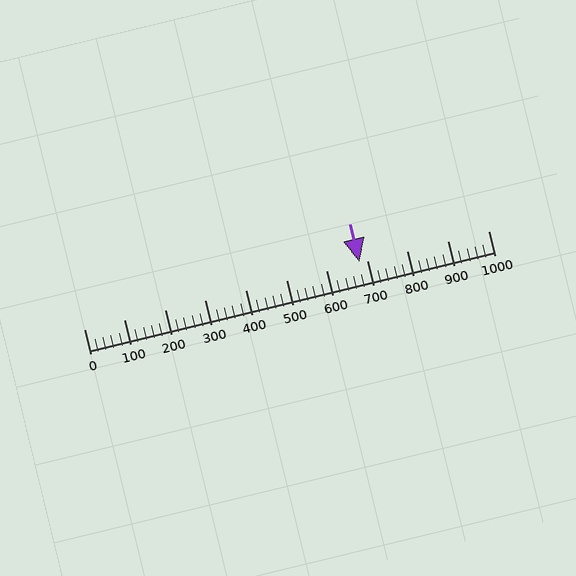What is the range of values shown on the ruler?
The ruler shows values from 0 to 1000.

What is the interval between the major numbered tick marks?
The major tick marks are spaced 100 units apart.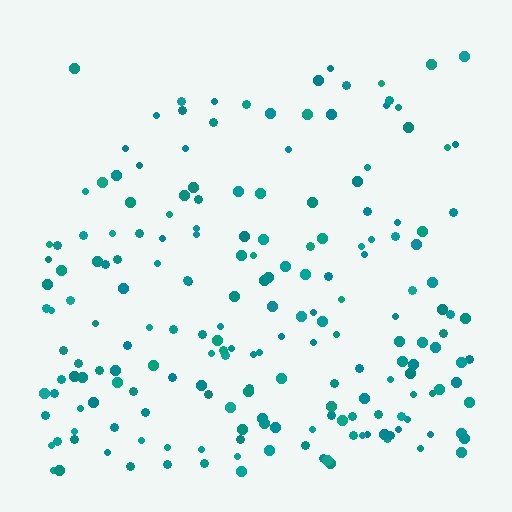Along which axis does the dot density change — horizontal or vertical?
Vertical.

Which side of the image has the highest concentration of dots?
The bottom.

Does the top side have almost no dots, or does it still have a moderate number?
Still a moderate number, just noticeably fewer than the bottom.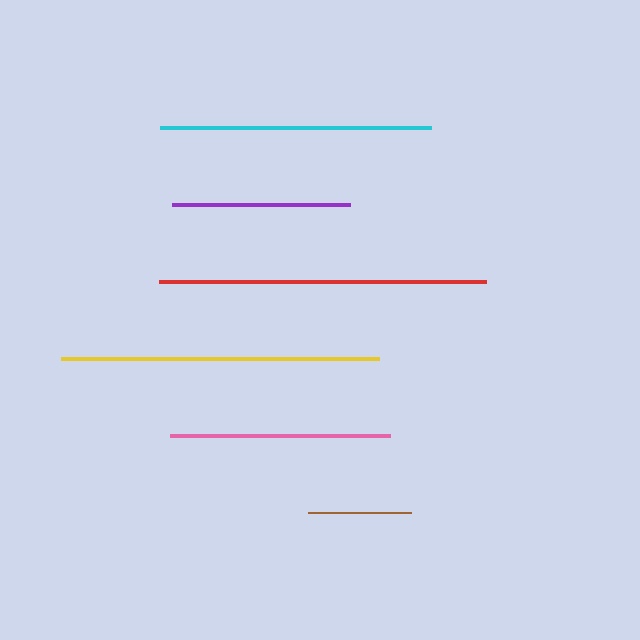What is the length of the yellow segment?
The yellow segment is approximately 318 pixels long.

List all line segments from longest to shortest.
From longest to shortest: red, yellow, cyan, pink, purple, brown.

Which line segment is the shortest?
The brown line is the shortest at approximately 103 pixels.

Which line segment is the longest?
The red line is the longest at approximately 327 pixels.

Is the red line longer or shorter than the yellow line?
The red line is longer than the yellow line.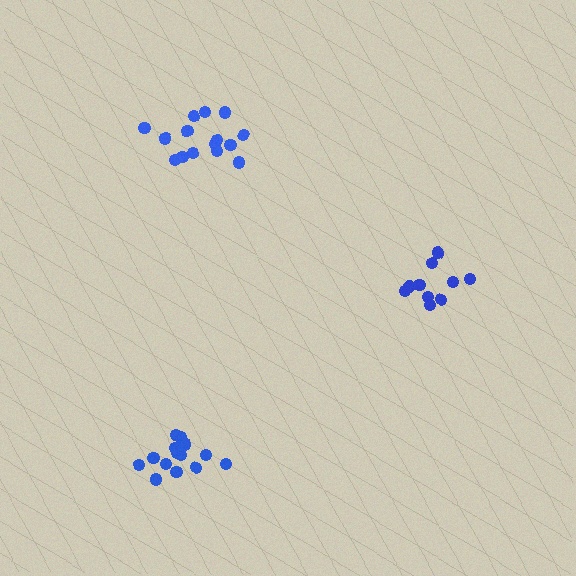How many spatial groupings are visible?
There are 3 spatial groupings.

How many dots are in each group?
Group 1: 14 dots, Group 2: 15 dots, Group 3: 10 dots (39 total).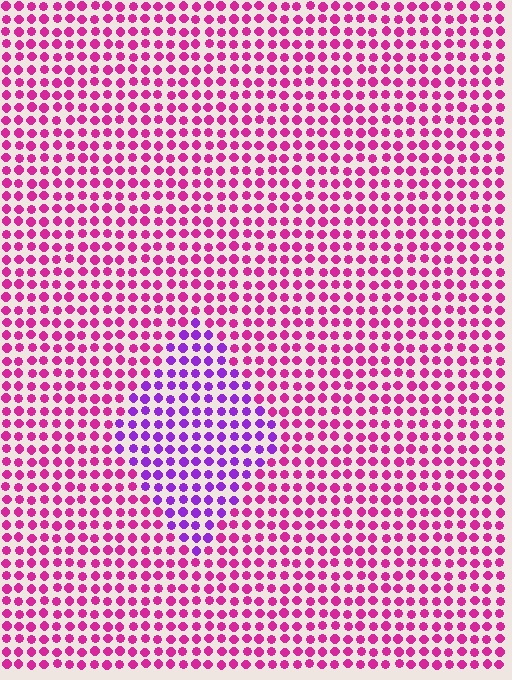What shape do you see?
I see a diamond.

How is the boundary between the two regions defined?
The boundary is defined purely by a slight shift in hue (about 42 degrees). Spacing, size, and orientation are identical on both sides.